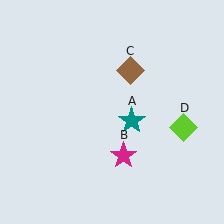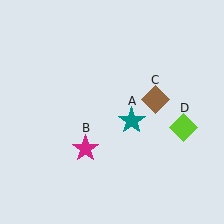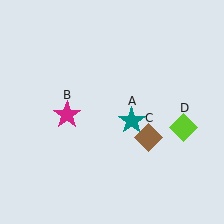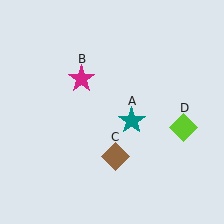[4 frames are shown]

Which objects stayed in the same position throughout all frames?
Teal star (object A) and lime diamond (object D) remained stationary.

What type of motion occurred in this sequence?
The magenta star (object B), brown diamond (object C) rotated clockwise around the center of the scene.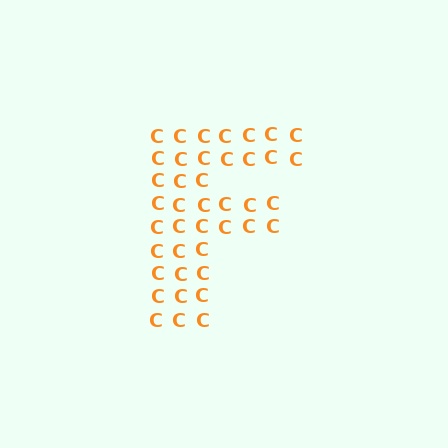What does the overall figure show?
The overall figure shows the letter F.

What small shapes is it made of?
It is made of small letter C's.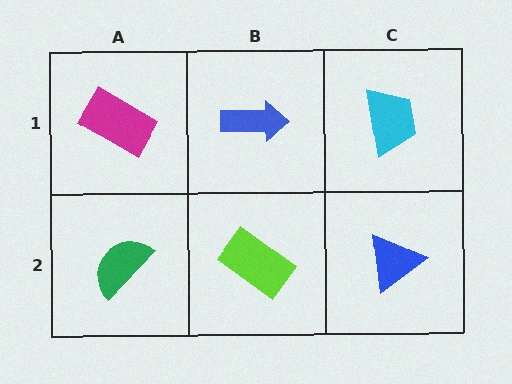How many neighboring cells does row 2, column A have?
2.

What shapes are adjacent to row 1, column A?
A green semicircle (row 2, column A), a blue arrow (row 1, column B).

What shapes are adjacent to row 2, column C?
A cyan trapezoid (row 1, column C), a lime rectangle (row 2, column B).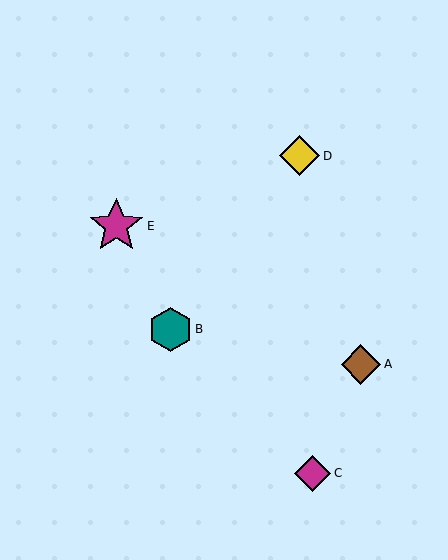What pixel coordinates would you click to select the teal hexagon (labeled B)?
Click at (170, 329) to select the teal hexagon B.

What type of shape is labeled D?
Shape D is a yellow diamond.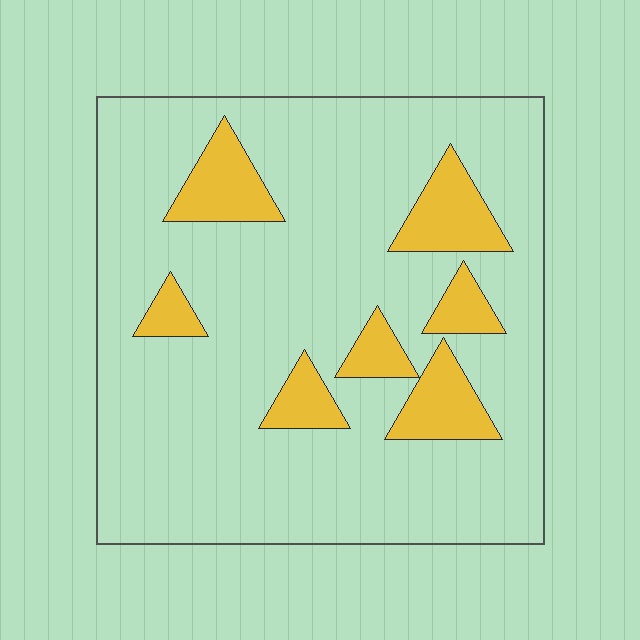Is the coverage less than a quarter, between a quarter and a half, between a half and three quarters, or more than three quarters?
Less than a quarter.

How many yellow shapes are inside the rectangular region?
7.